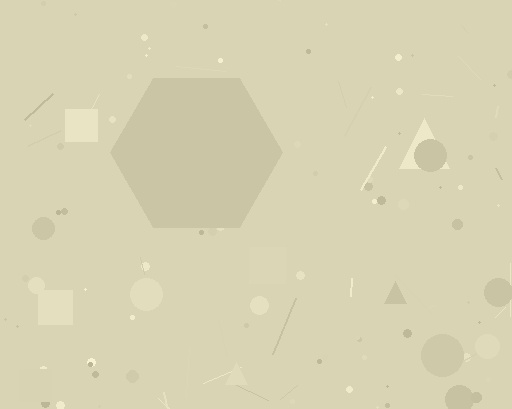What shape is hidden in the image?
A hexagon is hidden in the image.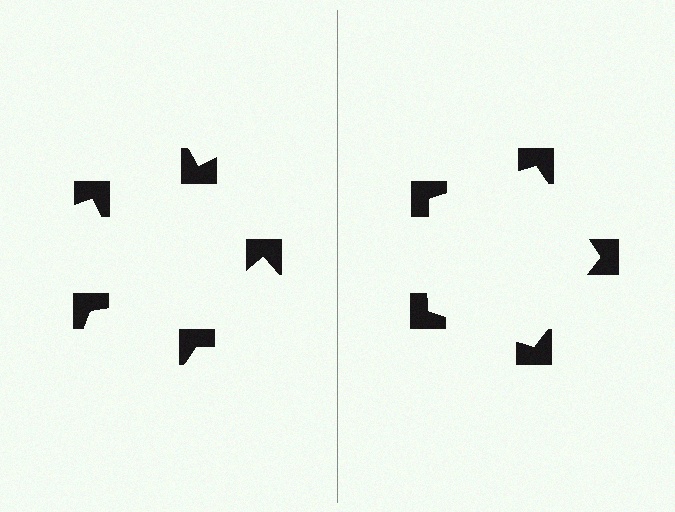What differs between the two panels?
The notched squares are positioned identically on both sides; only the wedge orientations differ. On the right they align to a pentagon; on the left they are misaligned.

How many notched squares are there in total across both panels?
10 — 5 on each side.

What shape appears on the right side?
An illusory pentagon.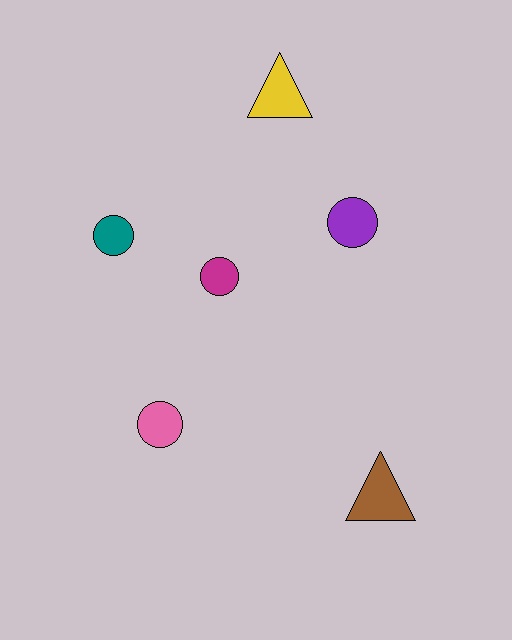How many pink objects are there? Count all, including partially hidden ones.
There is 1 pink object.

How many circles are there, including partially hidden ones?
There are 4 circles.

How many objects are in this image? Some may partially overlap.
There are 6 objects.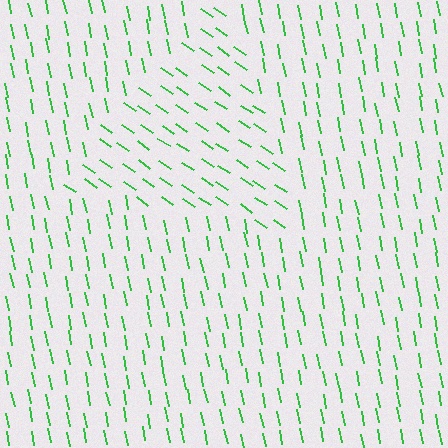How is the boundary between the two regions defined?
The boundary is defined purely by a change in line orientation (approximately 45 degrees difference). All lines are the same color and thickness.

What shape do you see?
I see a triangle.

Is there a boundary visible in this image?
Yes, there is a texture boundary formed by a change in line orientation.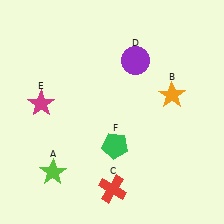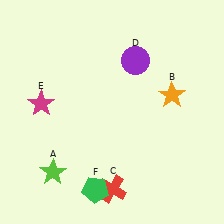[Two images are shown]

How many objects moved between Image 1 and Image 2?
1 object moved between the two images.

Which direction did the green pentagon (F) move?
The green pentagon (F) moved down.